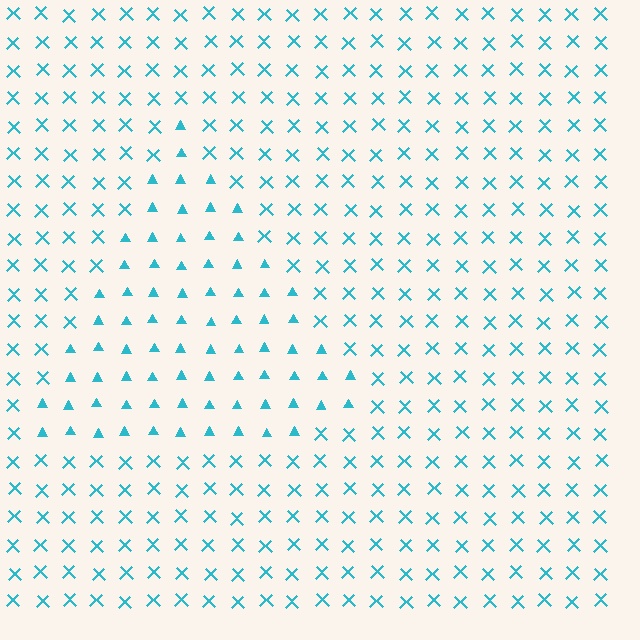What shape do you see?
I see a triangle.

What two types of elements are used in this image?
The image uses triangles inside the triangle region and X marks outside it.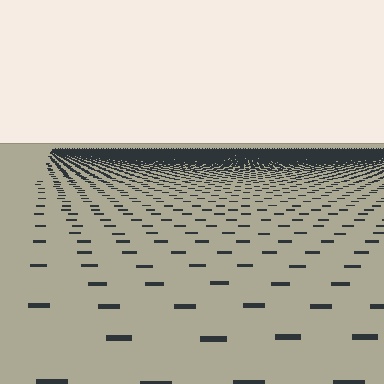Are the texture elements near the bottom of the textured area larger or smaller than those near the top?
Larger. Near the bottom, elements are closer to the viewer and appear at a bigger on-screen size.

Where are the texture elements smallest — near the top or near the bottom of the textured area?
Near the top.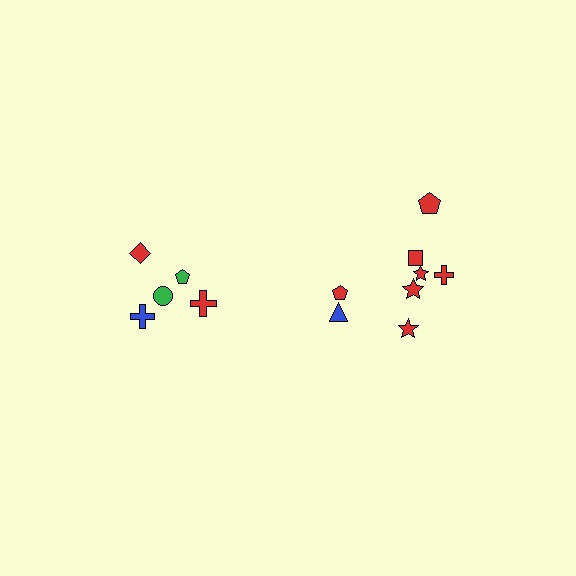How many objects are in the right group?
There are 8 objects.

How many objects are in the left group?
There are 5 objects.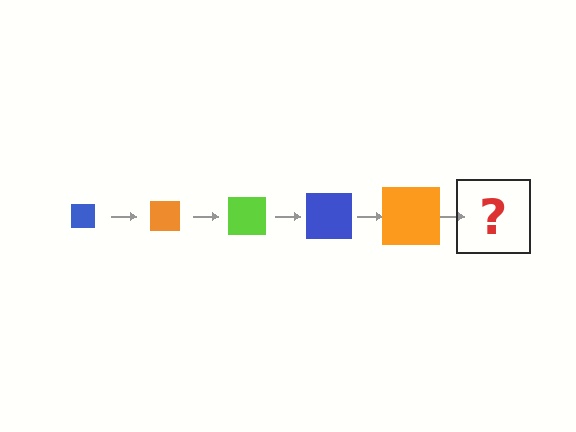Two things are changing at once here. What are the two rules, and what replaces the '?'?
The two rules are that the square grows larger each step and the color cycles through blue, orange, and lime. The '?' should be a lime square, larger than the previous one.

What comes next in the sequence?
The next element should be a lime square, larger than the previous one.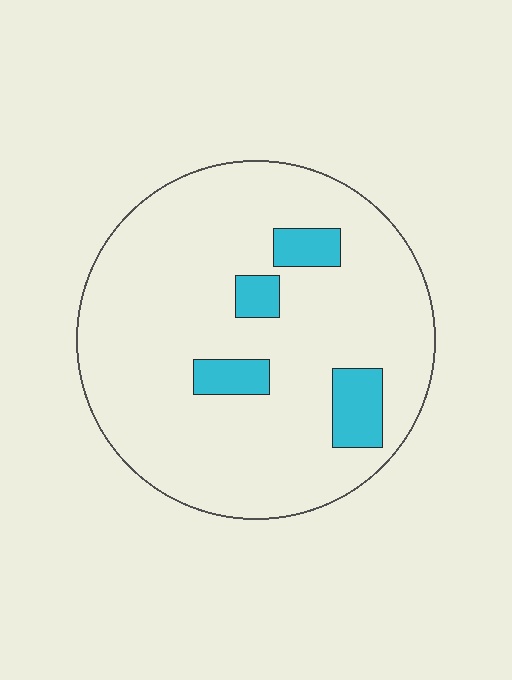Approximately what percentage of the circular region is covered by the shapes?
Approximately 10%.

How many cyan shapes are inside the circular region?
4.